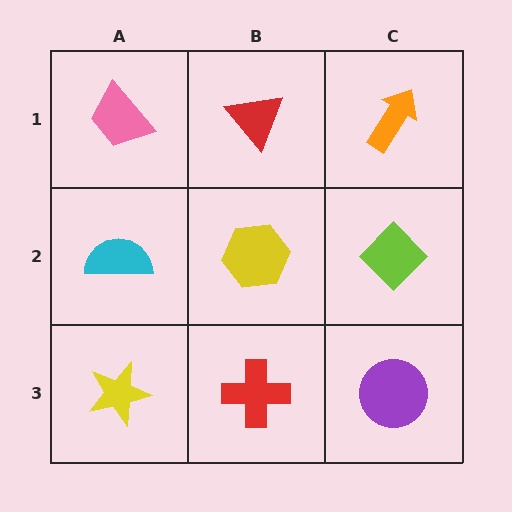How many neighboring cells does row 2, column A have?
3.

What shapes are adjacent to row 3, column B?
A yellow hexagon (row 2, column B), a yellow star (row 3, column A), a purple circle (row 3, column C).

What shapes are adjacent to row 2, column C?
An orange arrow (row 1, column C), a purple circle (row 3, column C), a yellow hexagon (row 2, column B).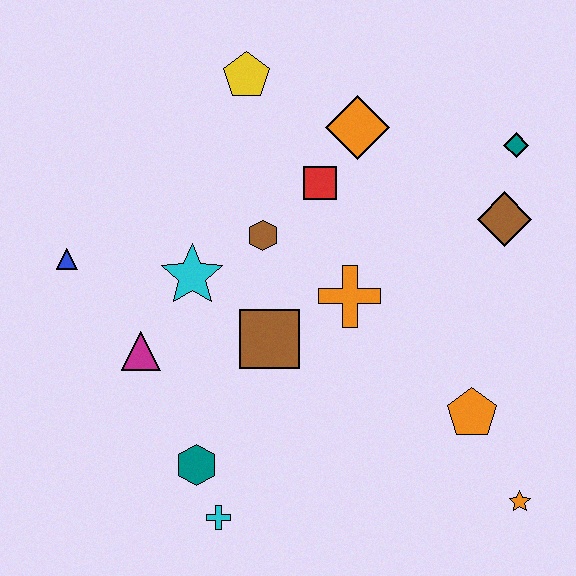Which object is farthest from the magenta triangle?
The teal diamond is farthest from the magenta triangle.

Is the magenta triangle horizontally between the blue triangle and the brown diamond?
Yes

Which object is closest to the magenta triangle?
The cyan star is closest to the magenta triangle.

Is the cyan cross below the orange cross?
Yes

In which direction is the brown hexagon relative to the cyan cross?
The brown hexagon is above the cyan cross.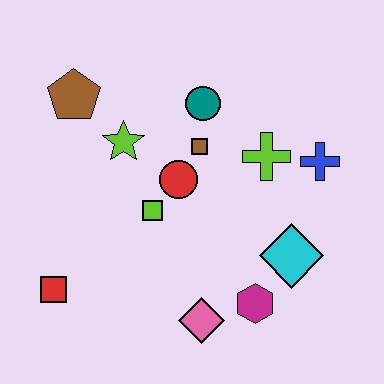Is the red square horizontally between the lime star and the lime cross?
No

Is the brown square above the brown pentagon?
No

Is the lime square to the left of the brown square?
Yes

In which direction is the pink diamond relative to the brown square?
The pink diamond is below the brown square.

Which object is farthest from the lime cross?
The red square is farthest from the lime cross.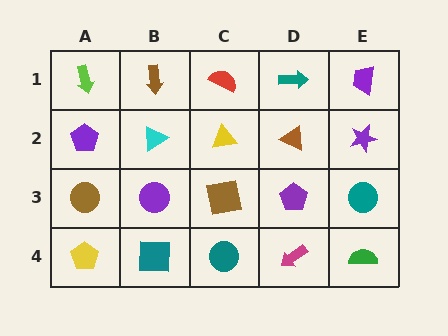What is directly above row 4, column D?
A purple pentagon.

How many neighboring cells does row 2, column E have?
3.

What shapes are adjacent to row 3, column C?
A yellow triangle (row 2, column C), a teal circle (row 4, column C), a purple circle (row 3, column B), a purple pentagon (row 3, column D).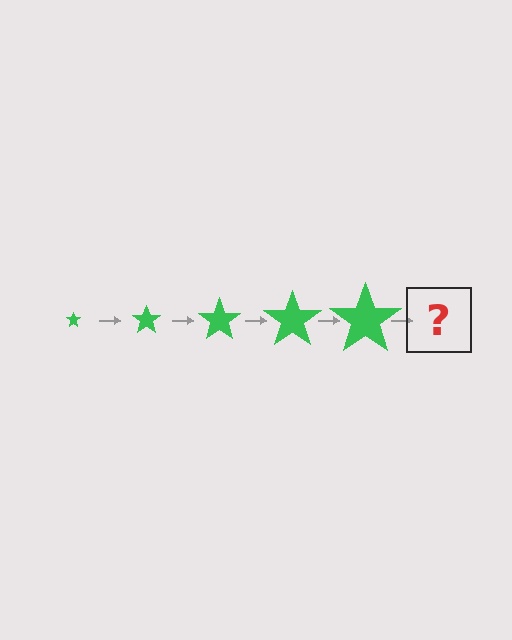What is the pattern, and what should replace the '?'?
The pattern is that the star gets progressively larger each step. The '?' should be a green star, larger than the previous one.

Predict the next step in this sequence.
The next step is a green star, larger than the previous one.